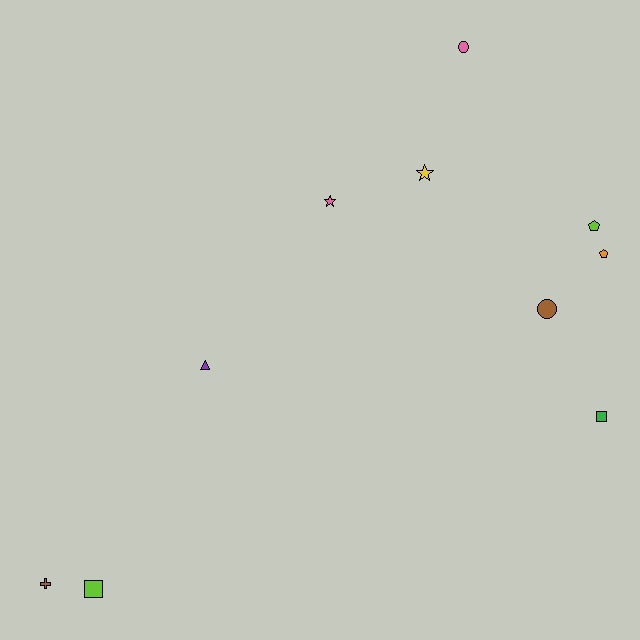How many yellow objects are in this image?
There is 1 yellow object.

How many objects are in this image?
There are 10 objects.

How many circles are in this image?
There are 2 circles.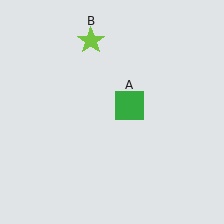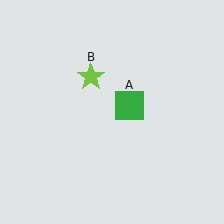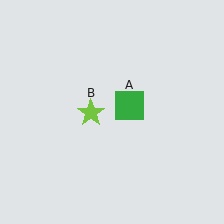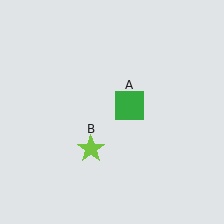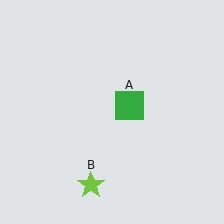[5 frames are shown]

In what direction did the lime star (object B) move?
The lime star (object B) moved down.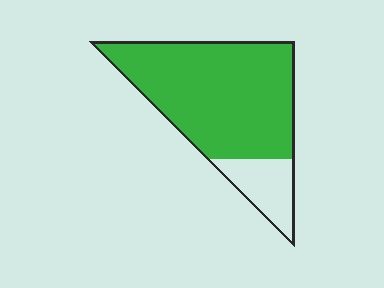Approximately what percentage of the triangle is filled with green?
Approximately 80%.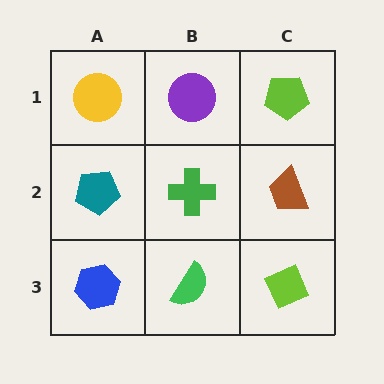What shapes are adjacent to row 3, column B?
A green cross (row 2, column B), a blue hexagon (row 3, column A), a lime diamond (row 3, column C).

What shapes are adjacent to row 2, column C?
A lime pentagon (row 1, column C), a lime diamond (row 3, column C), a green cross (row 2, column B).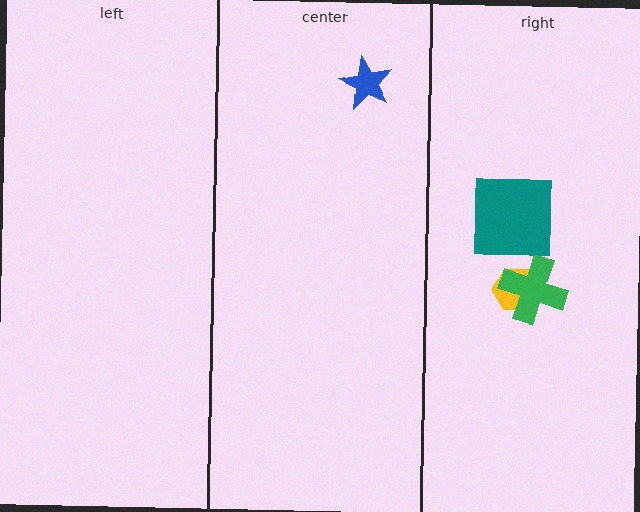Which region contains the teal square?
The right region.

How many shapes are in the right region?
3.